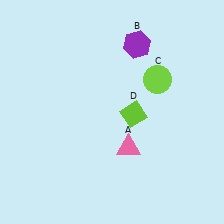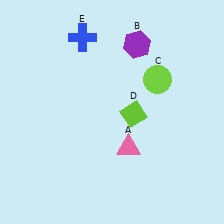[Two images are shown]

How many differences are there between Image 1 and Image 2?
There is 1 difference between the two images.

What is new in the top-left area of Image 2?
A blue cross (E) was added in the top-left area of Image 2.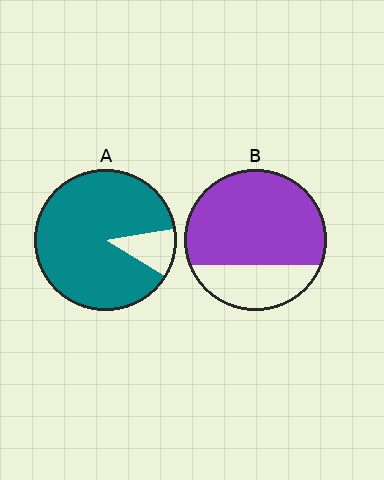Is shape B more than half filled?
Yes.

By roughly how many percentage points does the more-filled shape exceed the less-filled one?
By roughly 15 percentage points (A over B).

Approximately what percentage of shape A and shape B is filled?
A is approximately 90% and B is approximately 70%.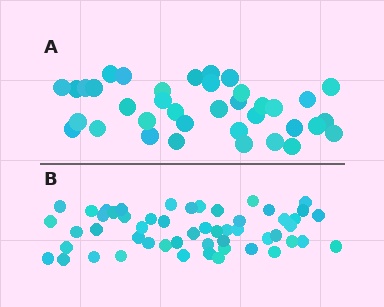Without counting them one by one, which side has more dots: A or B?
Region B (the bottom region) has more dots.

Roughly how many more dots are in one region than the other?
Region B has approximately 15 more dots than region A.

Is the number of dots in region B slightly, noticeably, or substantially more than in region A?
Region B has noticeably more, but not dramatically so. The ratio is roughly 1.4 to 1.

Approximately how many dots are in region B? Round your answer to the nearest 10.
About 50 dots. (The exact count is 53, which rounds to 50.)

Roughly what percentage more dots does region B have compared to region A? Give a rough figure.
About 45% more.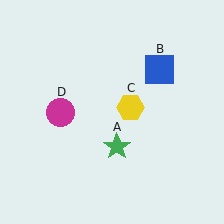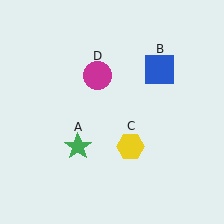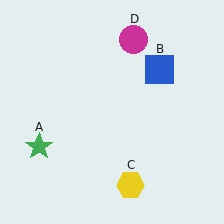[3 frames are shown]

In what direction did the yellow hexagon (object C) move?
The yellow hexagon (object C) moved down.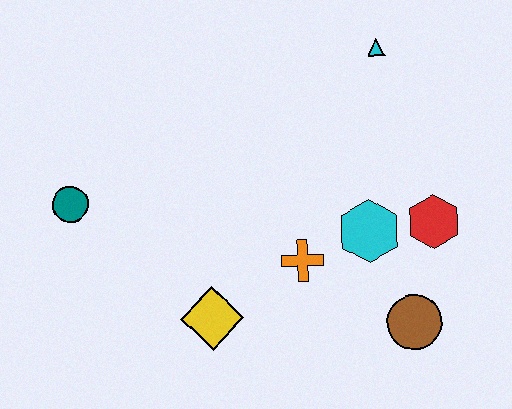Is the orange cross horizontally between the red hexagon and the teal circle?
Yes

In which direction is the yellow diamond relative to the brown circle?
The yellow diamond is to the left of the brown circle.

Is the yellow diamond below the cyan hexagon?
Yes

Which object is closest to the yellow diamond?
The orange cross is closest to the yellow diamond.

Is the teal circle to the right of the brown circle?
No